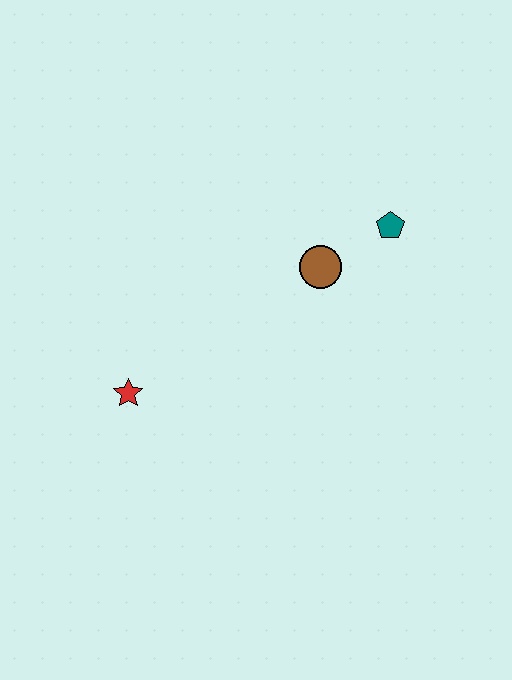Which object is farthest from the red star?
The teal pentagon is farthest from the red star.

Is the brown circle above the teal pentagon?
No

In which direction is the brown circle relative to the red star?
The brown circle is to the right of the red star.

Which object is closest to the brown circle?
The teal pentagon is closest to the brown circle.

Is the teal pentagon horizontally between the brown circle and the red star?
No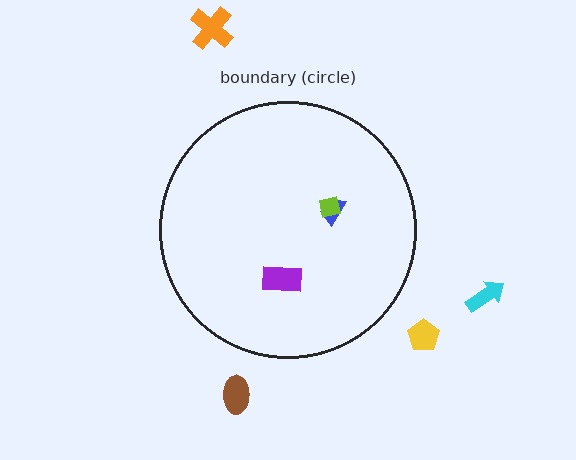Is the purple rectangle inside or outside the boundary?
Inside.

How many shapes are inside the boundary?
3 inside, 4 outside.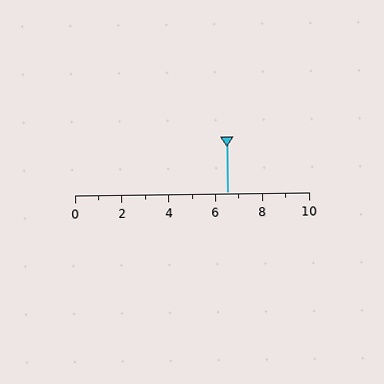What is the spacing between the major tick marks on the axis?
The major ticks are spaced 2 apart.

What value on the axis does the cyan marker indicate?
The marker indicates approximately 6.5.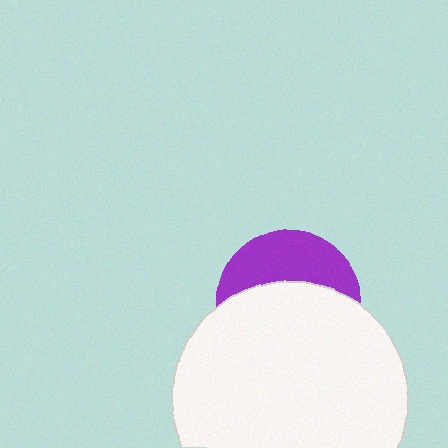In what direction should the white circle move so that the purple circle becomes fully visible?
The white circle should move down. That is the shortest direction to clear the overlap and leave the purple circle fully visible.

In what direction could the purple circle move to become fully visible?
The purple circle could move up. That would shift it out from behind the white circle entirely.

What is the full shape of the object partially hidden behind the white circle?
The partially hidden object is a purple circle.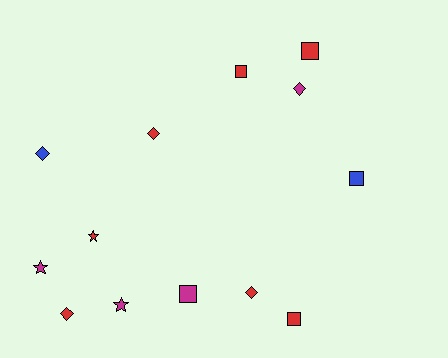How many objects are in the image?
There are 13 objects.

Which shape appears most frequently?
Diamond, with 5 objects.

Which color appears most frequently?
Red, with 7 objects.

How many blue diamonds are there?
There is 1 blue diamond.